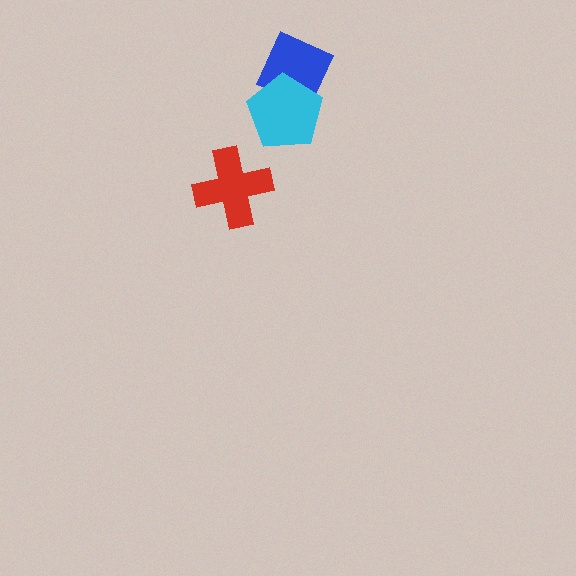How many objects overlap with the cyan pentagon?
1 object overlaps with the cyan pentagon.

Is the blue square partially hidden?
Yes, it is partially covered by another shape.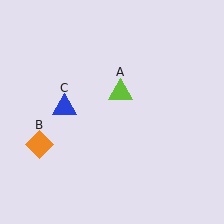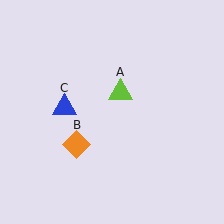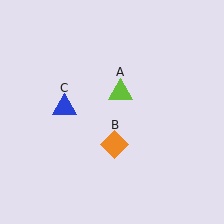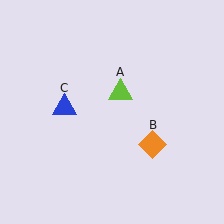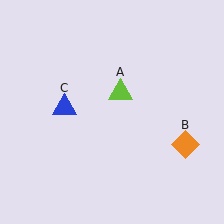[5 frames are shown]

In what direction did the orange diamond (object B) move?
The orange diamond (object B) moved right.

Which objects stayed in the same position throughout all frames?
Lime triangle (object A) and blue triangle (object C) remained stationary.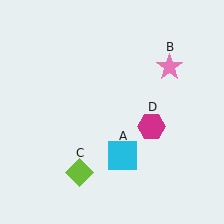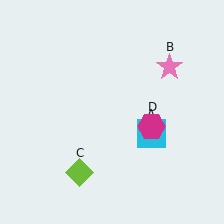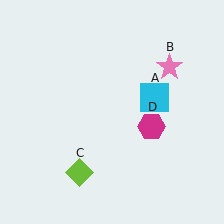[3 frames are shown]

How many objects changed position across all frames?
1 object changed position: cyan square (object A).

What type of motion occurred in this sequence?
The cyan square (object A) rotated counterclockwise around the center of the scene.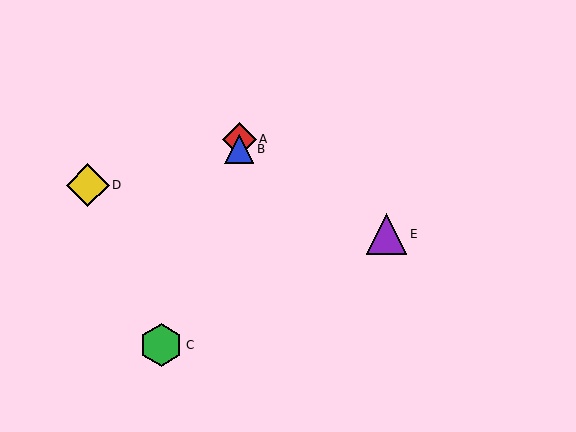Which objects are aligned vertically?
Objects A, B are aligned vertically.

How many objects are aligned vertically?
2 objects (A, B) are aligned vertically.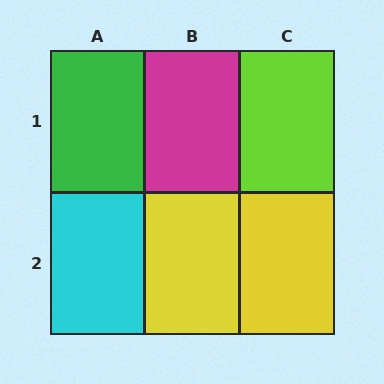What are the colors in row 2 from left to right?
Cyan, yellow, yellow.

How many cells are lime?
1 cell is lime.